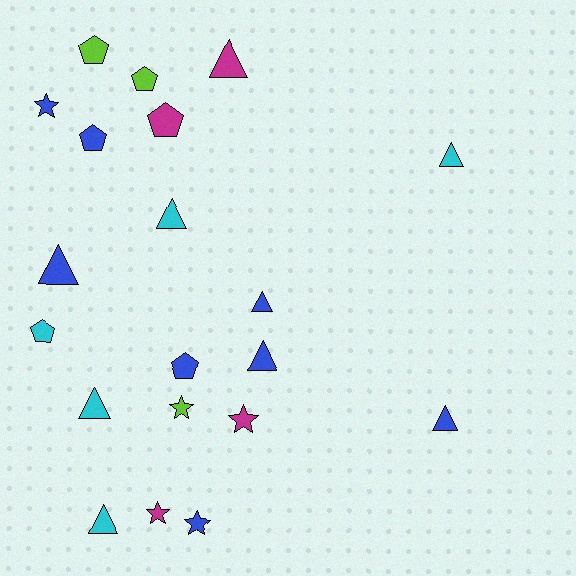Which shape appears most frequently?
Triangle, with 9 objects.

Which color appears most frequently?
Blue, with 8 objects.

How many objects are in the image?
There are 20 objects.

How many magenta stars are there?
There are 2 magenta stars.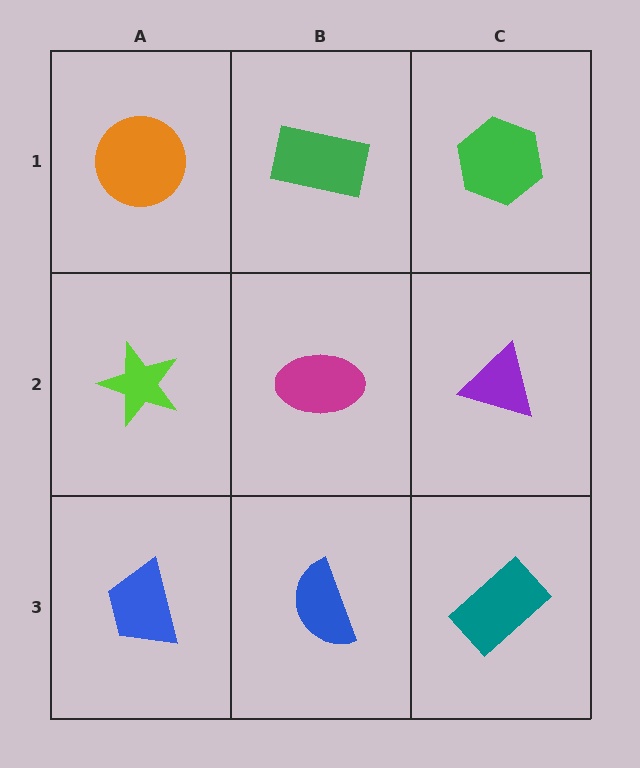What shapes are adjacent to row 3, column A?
A lime star (row 2, column A), a blue semicircle (row 3, column B).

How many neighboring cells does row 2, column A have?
3.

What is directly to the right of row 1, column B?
A green hexagon.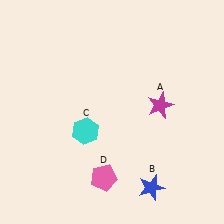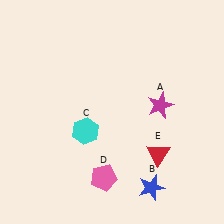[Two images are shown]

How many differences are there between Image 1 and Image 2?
There is 1 difference between the two images.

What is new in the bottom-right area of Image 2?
A red triangle (E) was added in the bottom-right area of Image 2.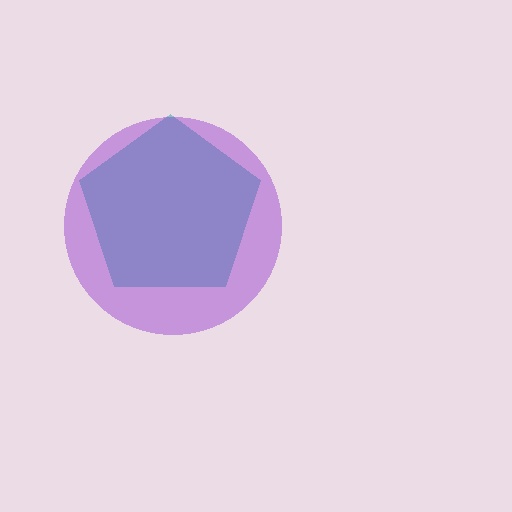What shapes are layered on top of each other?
The layered shapes are: a teal pentagon, a purple circle.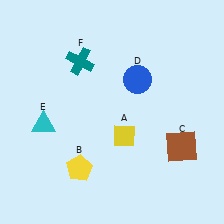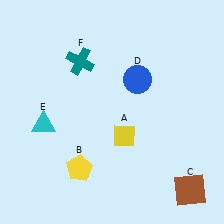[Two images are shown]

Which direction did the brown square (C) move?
The brown square (C) moved down.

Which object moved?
The brown square (C) moved down.